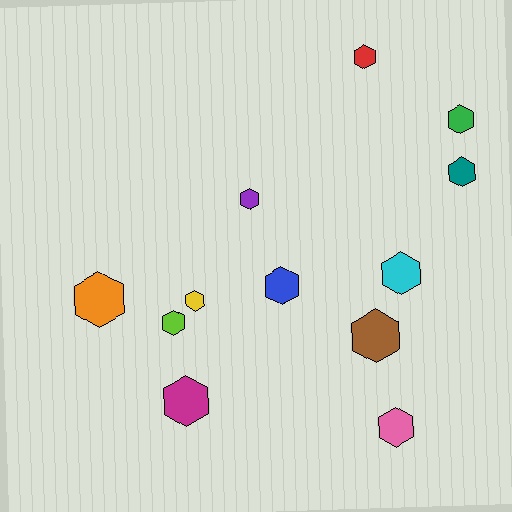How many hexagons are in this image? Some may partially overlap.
There are 12 hexagons.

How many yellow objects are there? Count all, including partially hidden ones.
There is 1 yellow object.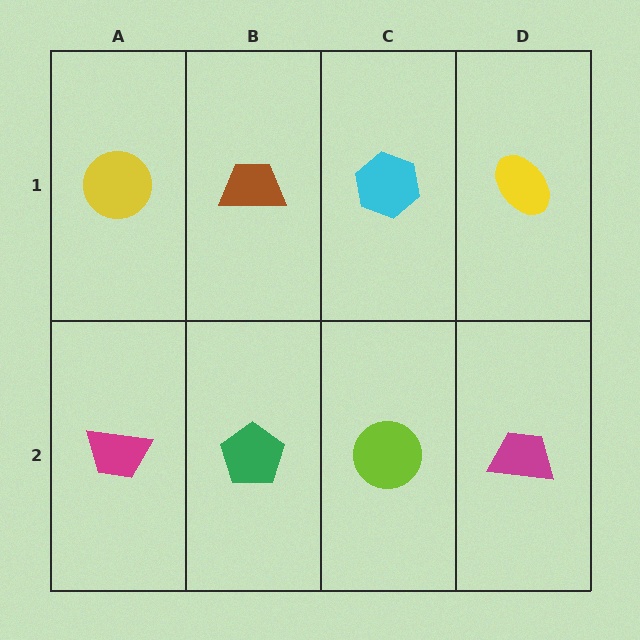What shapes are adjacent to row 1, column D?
A magenta trapezoid (row 2, column D), a cyan hexagon (row 1, column C).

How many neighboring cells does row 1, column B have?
3.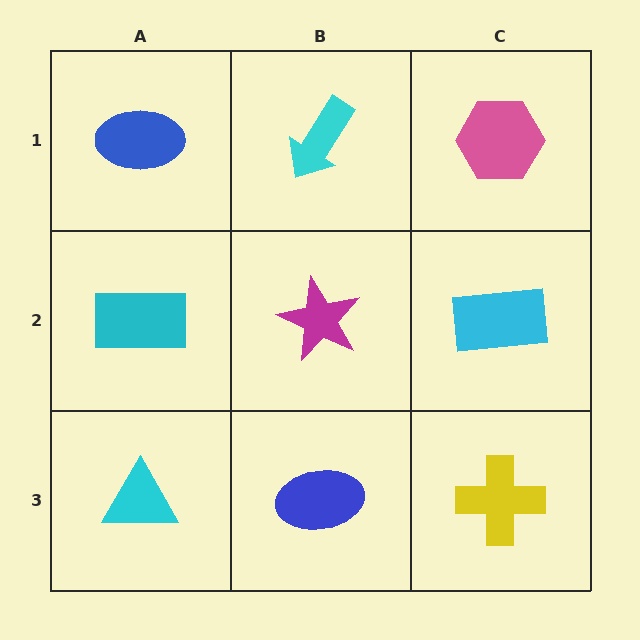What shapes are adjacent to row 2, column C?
A pink hexagon (row 1, column C), a yellow cross (row 3, column C), a magenta star (row 2, column B).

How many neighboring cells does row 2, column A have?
3.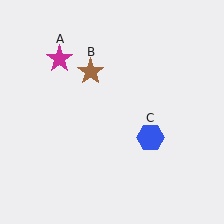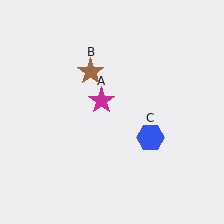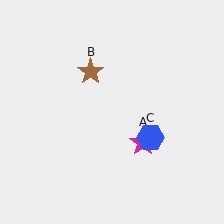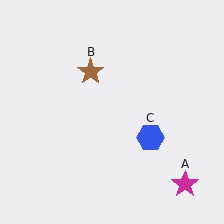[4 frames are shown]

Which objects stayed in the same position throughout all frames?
Brown star (object B) and blue hexagon (object C) remained stationary.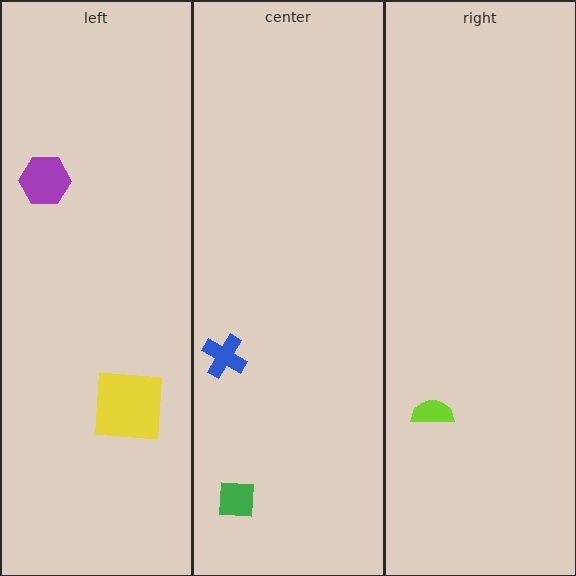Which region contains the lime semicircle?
The right region.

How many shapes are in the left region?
2.